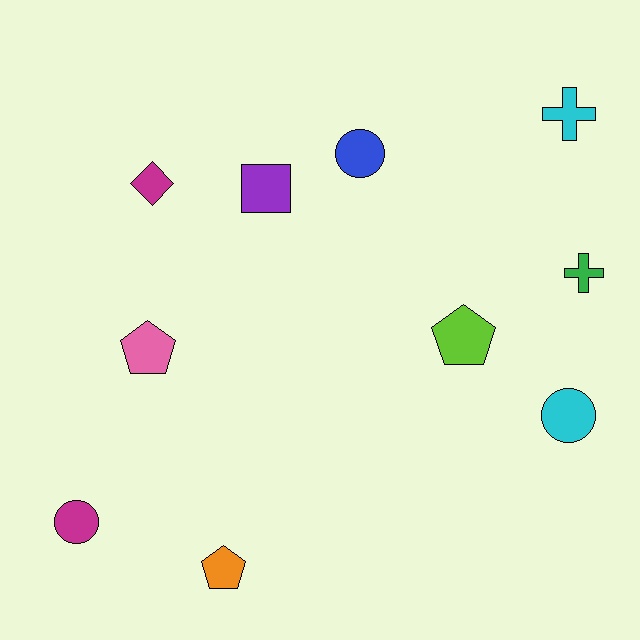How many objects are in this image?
There are 10 objects.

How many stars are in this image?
There are no stars.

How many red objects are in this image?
There are no red objects.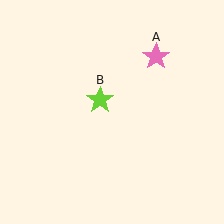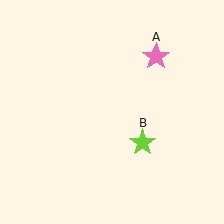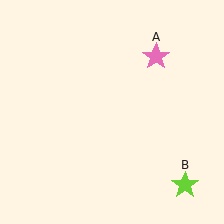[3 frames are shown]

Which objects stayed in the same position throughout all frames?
Pink star (object A) remained stationary.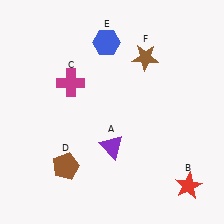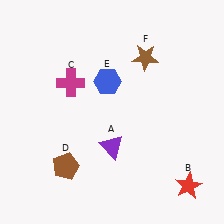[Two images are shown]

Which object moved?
The blue hexagon (E) moved down.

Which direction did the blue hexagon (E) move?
The blue hexagon (E) moved down.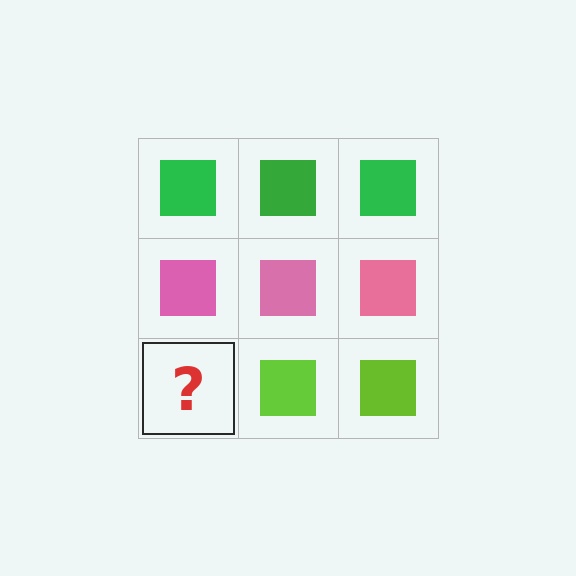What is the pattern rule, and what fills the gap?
The rule is that each row has a consistent color. The gap should be filled with a lime square.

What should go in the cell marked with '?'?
The missing cell should contain a lime square.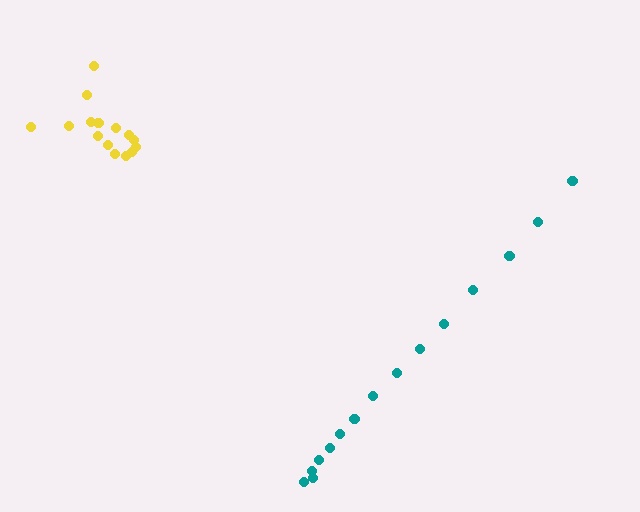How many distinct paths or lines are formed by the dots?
There are 2 distinct paths.